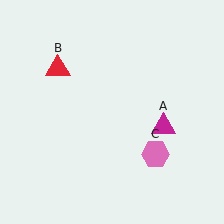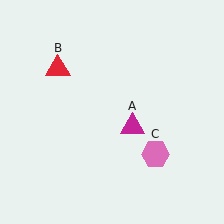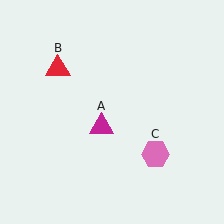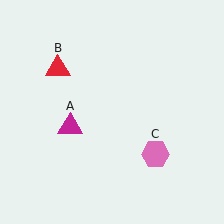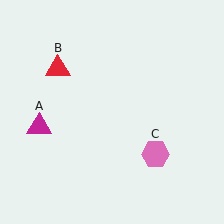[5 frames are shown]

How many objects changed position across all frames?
1 object changed position: magenta triangle (object A).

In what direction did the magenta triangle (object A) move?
The magenta triangle (object A) moved left.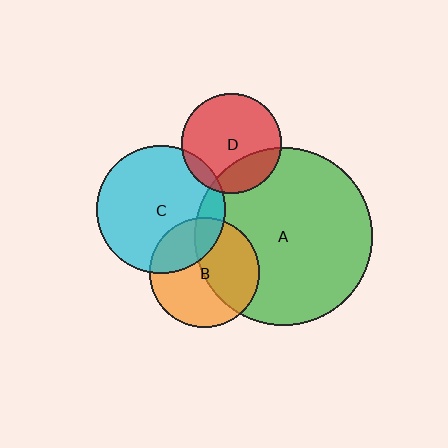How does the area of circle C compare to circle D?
Approximately 1.7 times.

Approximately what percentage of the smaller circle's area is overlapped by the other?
Approximately 30%.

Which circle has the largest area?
Circle A (green).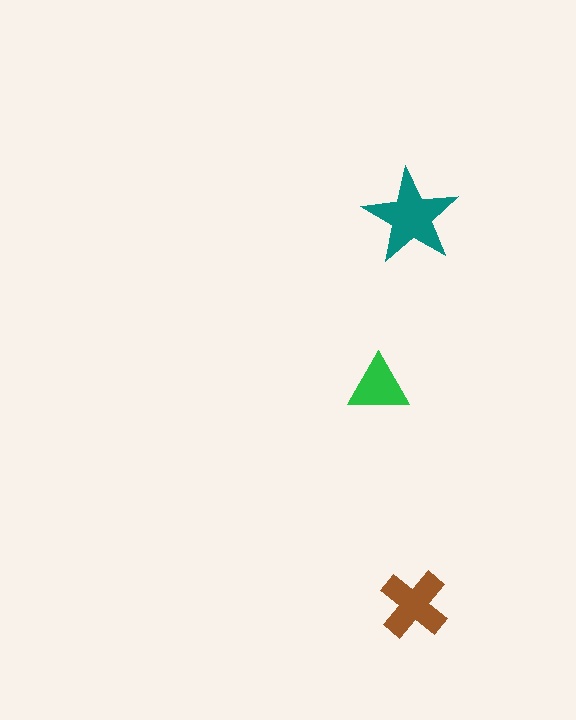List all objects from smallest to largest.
The green triangle, the brown cross, the teal star.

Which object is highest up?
The teal star is topmost.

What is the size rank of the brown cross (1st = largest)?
2nd.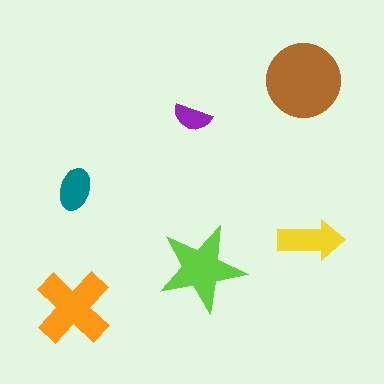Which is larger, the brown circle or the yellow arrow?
The brown circle.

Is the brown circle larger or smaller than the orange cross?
Larger.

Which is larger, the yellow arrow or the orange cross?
The orange cross.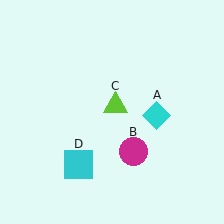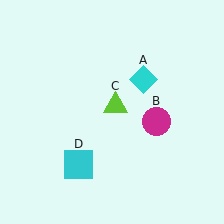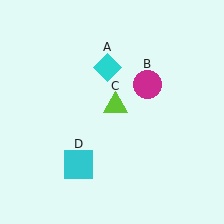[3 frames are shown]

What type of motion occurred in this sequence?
The cyan diamond (object A), magenta circle (object B) rotated counterclockwise around the center of the scene.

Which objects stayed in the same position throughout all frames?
Lime triangle (object C) and cyan square (object D) remained stationary.